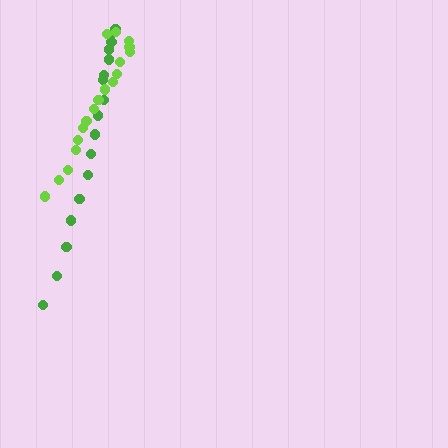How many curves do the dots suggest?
There are 2 distinct paths.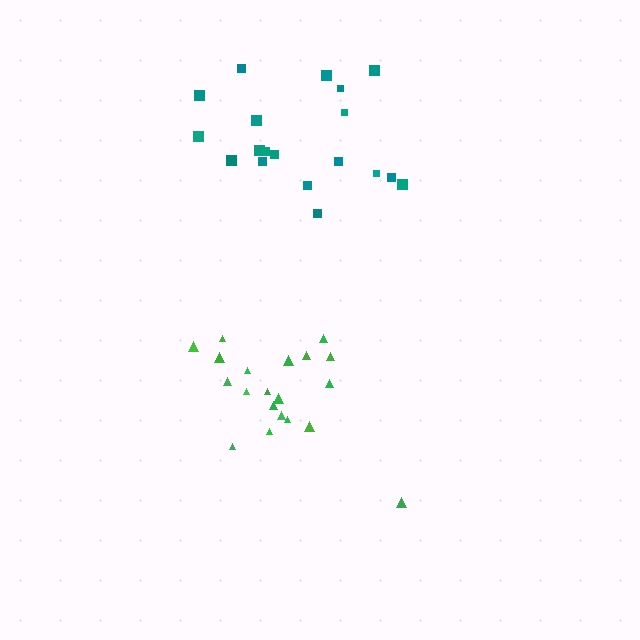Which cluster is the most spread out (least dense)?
Teal.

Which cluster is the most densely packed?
Green.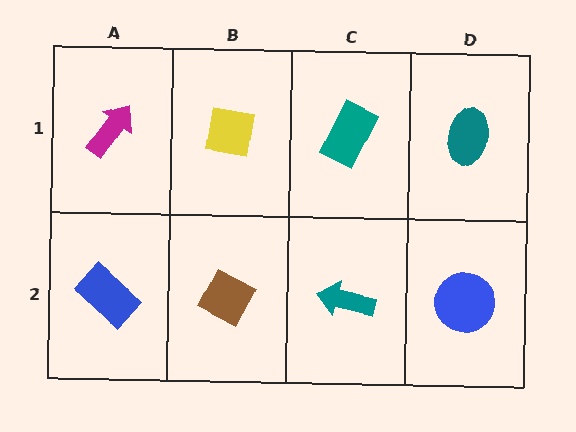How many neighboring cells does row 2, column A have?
2.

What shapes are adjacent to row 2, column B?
A yellow square (row 1, column B), a blue rectangle (row 2, column A), a teal arrow (row 2, column C).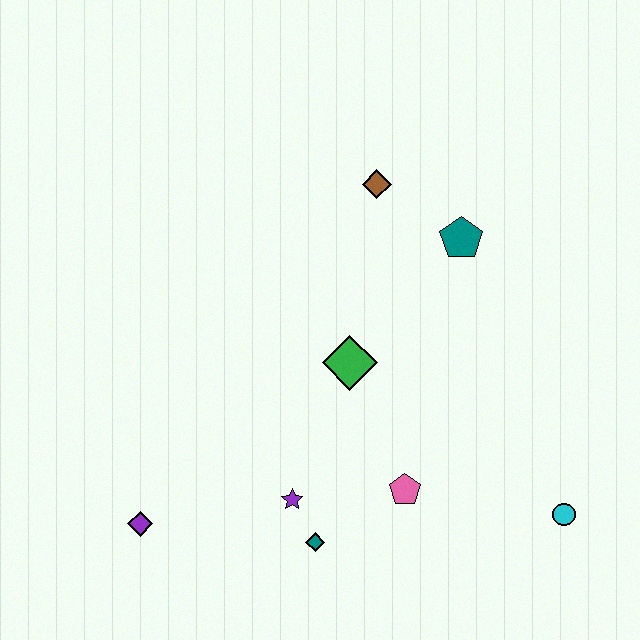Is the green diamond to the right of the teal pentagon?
No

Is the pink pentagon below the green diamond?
Yes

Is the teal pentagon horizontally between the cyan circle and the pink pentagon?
Yes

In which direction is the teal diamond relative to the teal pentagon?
The teal diamond is below the teal pentagon.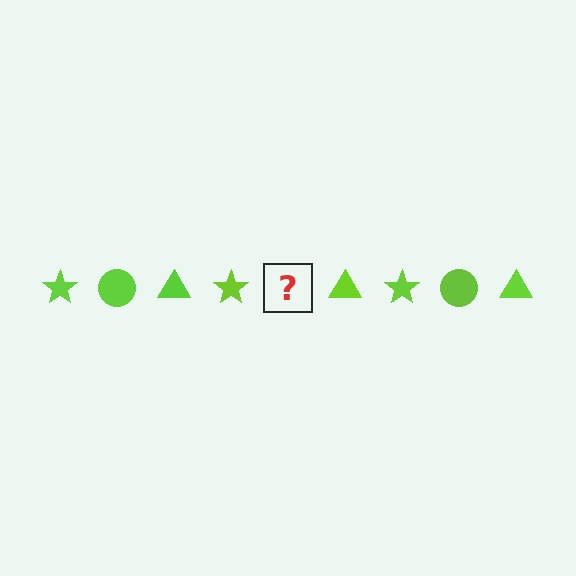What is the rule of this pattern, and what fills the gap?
The rule is that the pattern cycles through star, circle, triangle shapes in lime. The gap should be filled with a lime circle.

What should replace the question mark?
The question mark should be replaced with a lime circle.